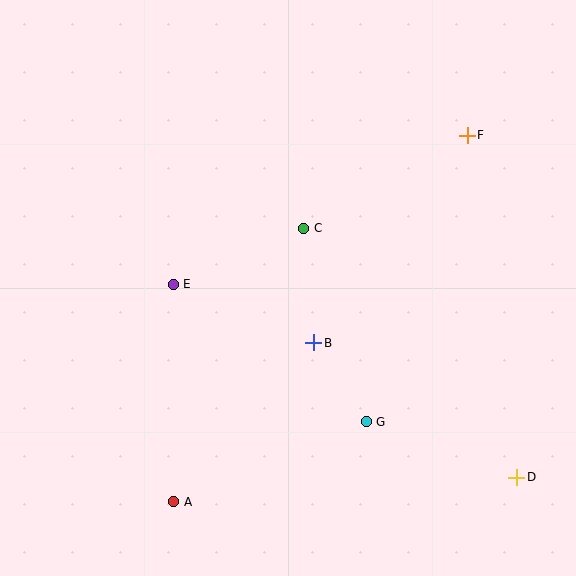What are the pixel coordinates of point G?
Point G is at (366, 422).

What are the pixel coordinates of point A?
Point A is at (174, 502).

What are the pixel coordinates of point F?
Point F is at (467, 135).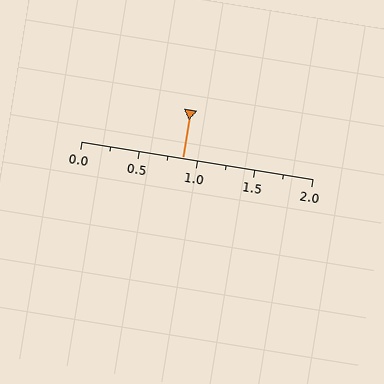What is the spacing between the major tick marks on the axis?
The major ticks are spaced 0.5 apart.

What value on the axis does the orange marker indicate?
The marker indicates approximately 0.88.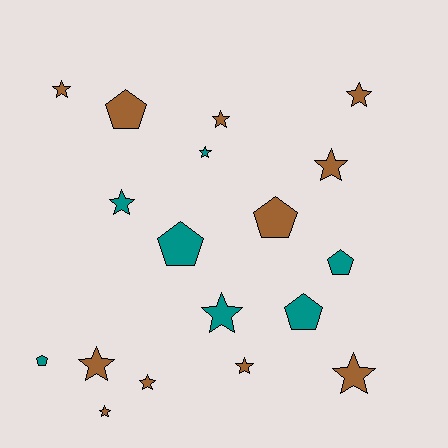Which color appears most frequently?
Brown, with 11 objects.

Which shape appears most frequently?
Star, with 12 objects.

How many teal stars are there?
There are 3 teal stars.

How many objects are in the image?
There are 18 objects.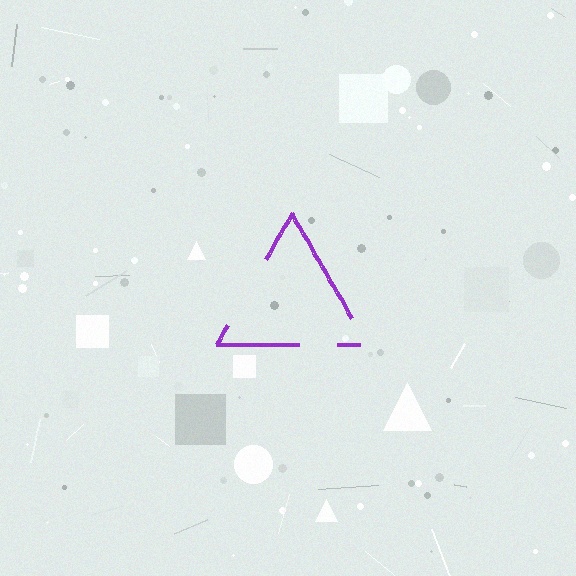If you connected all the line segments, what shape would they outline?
They would outline a triangle.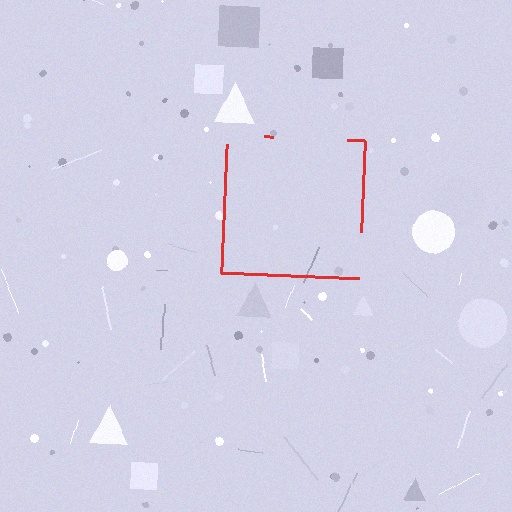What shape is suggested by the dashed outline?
The dashed outline suggests a square.